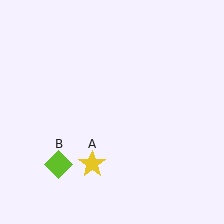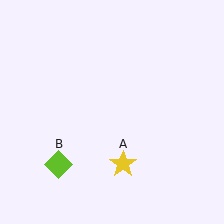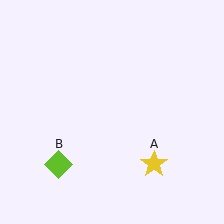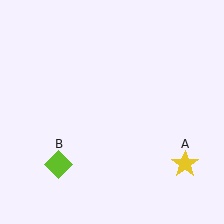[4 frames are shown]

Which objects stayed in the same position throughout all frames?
Lime diamond (object B) remained stationary.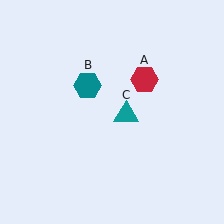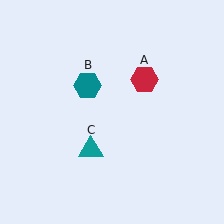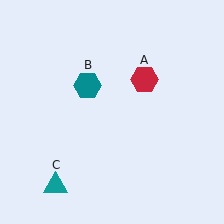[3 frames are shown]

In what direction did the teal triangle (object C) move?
The teal triangle (object C) moved down and to the left.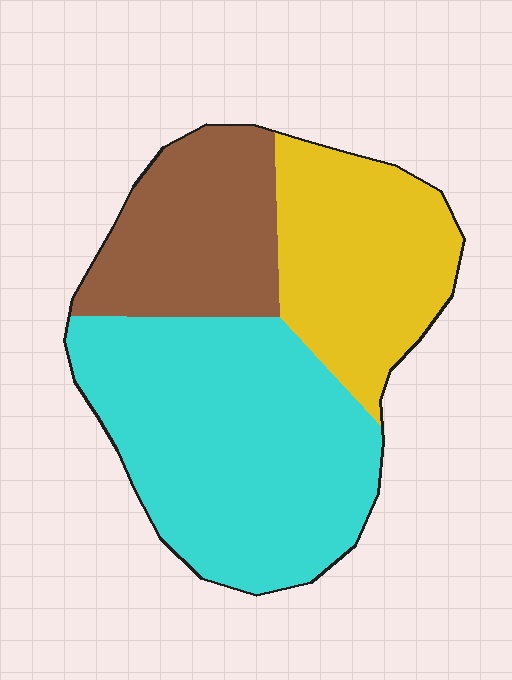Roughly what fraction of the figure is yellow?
Yellow covers 28% of the figure.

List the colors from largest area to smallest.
From largest to smallest: cyan, yellow, brown.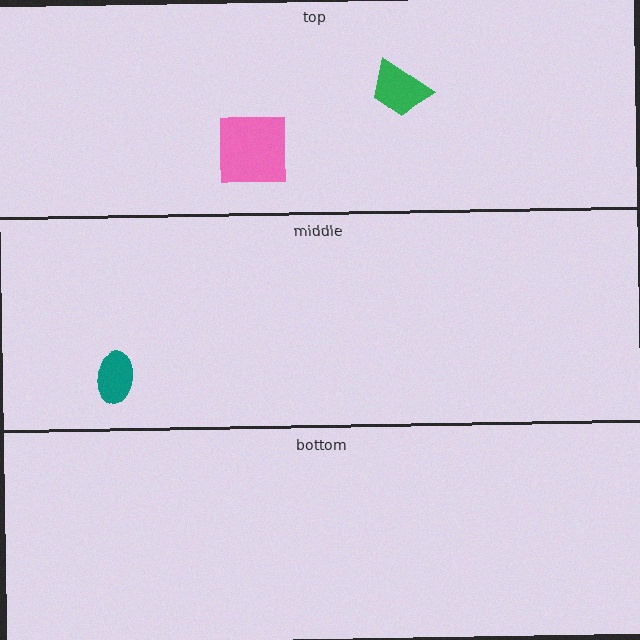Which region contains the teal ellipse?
The middle region.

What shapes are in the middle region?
The teal ellipse.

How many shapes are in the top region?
2.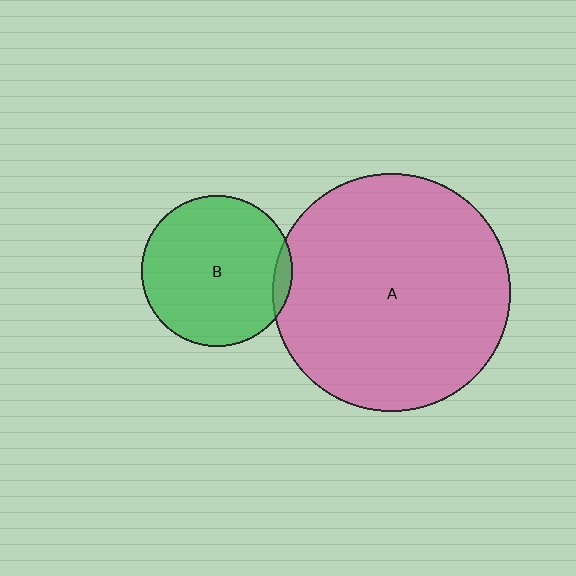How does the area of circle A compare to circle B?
Approximately 2.5 times.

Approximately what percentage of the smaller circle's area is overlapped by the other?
Approximately 5%.